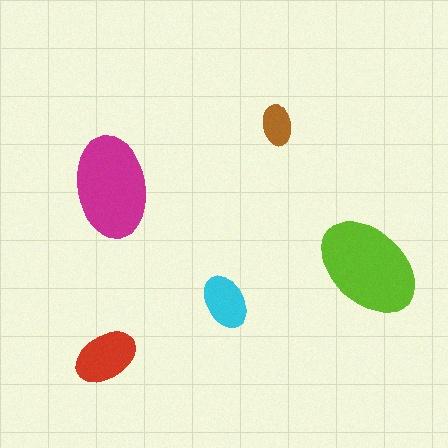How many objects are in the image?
There are 5 objects in the image.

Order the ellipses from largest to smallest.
the lime one, the magenta one, the red one, the cyan one, the brown one.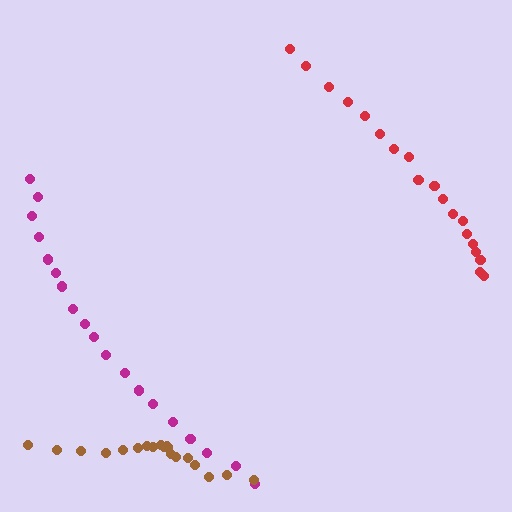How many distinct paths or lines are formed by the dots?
There are 3 distinct paths.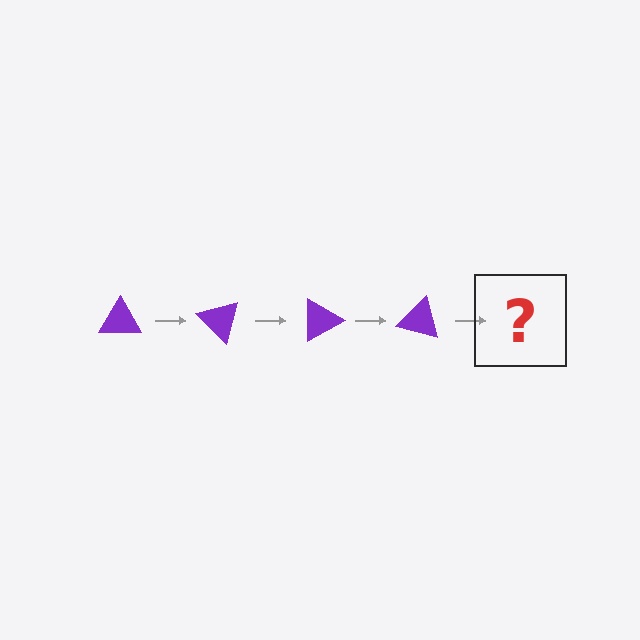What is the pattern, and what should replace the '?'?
The pattern is that the triangle rotates 45 degrees each step. The '?' should be a purple triangle rotated 180 degrees.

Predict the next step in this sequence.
The next step is a purple triangle rotated 180 degrees.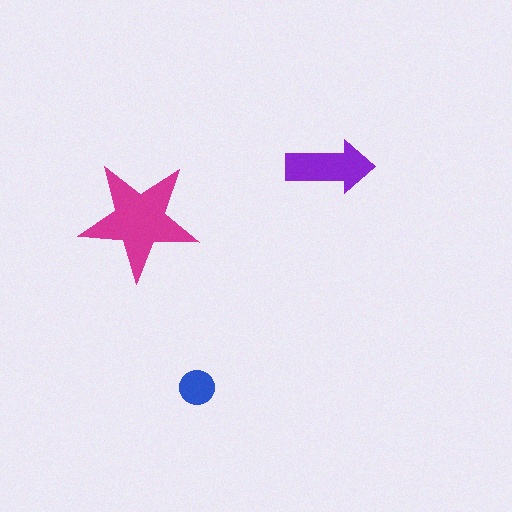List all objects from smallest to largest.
The blue circle, the purple arrow, the magenta star.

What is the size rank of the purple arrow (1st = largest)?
2nd.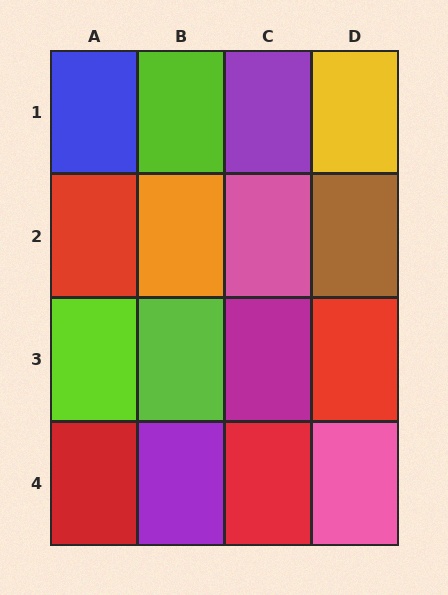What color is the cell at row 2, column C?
Pink.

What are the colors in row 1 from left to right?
Blue, lime, purple, yellow.